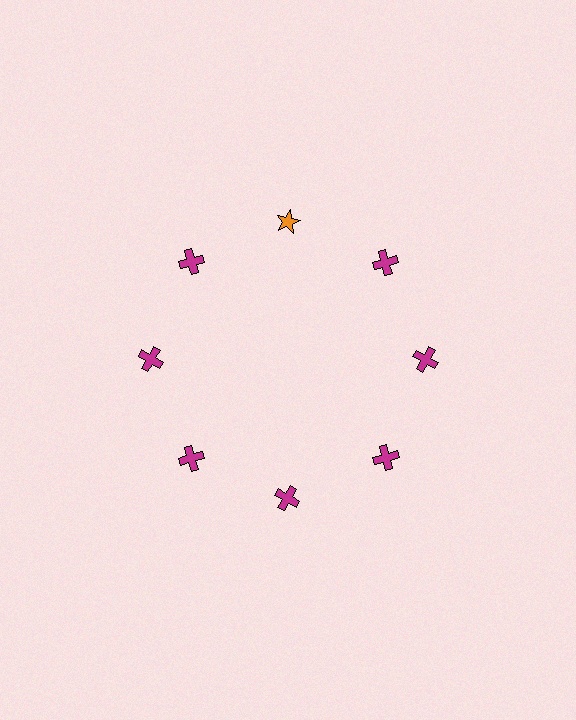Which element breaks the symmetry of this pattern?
The orange star at roughly the 12 o'clock position breaks the symmetry. All other shapes are magenta crosses.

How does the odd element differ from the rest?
It differs in both color (orange instead of magenta) and shape (star instead of cross).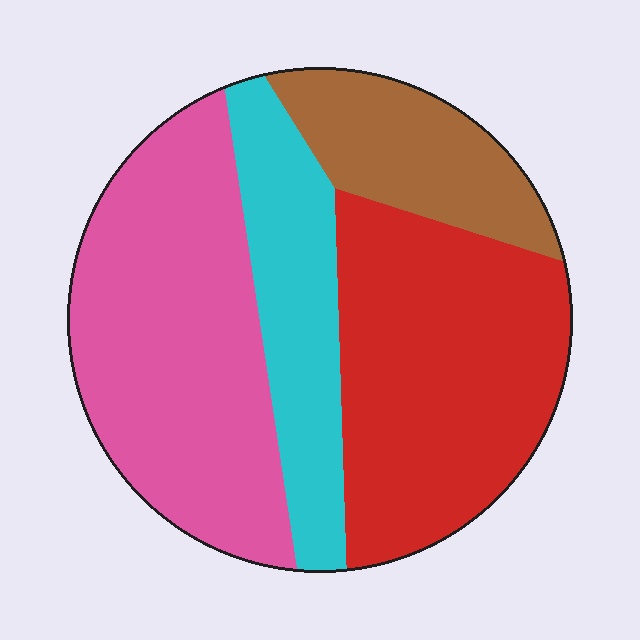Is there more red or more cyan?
Red.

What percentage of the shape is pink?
Pink takes up between a third and a half of the shape.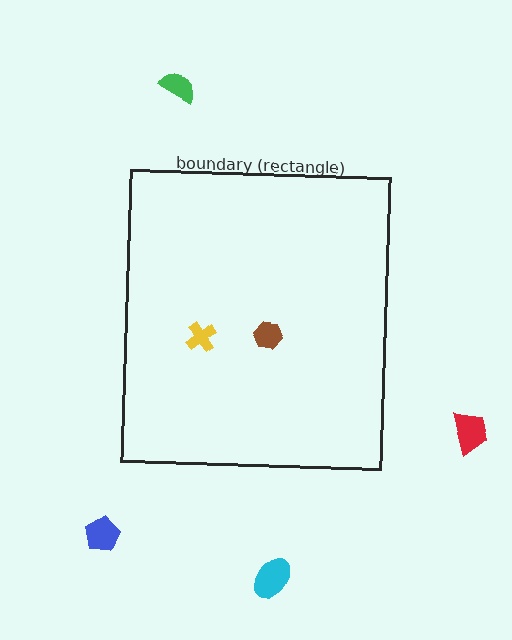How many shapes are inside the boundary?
2 inside, 4 outside.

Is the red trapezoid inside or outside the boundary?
Outside.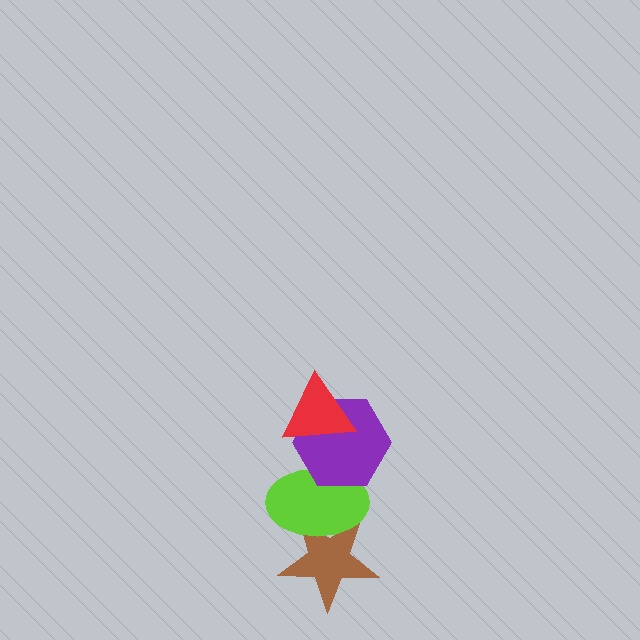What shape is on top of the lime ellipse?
The purple hexagon is on top of the lime ellipse.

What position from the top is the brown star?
The brown star is 4th from the top.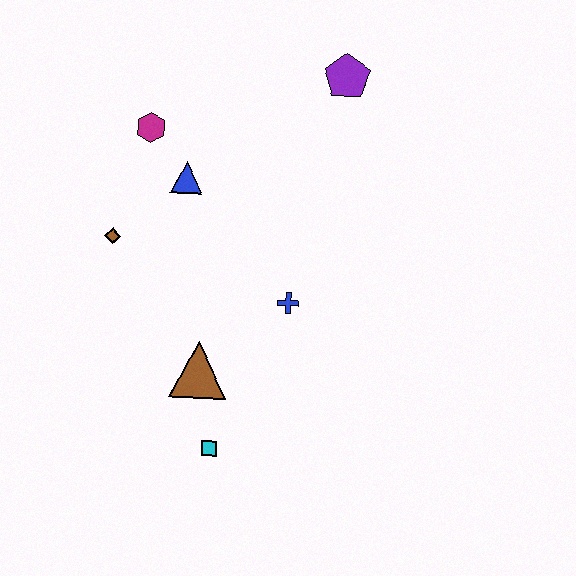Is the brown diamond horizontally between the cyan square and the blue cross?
No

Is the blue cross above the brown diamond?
No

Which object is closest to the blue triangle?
The magenta hexagon is closest to the blue triangle.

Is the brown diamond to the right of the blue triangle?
No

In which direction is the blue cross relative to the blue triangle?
The blue cross is below the blue triangle.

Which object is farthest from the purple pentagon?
The cyan square is farthest from the purple pentagon.